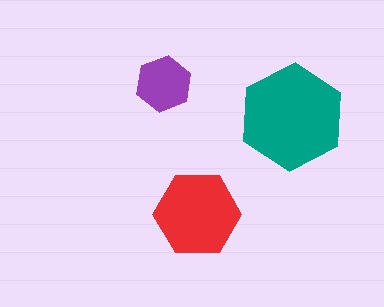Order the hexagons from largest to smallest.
the teal one, the red one, the purple one.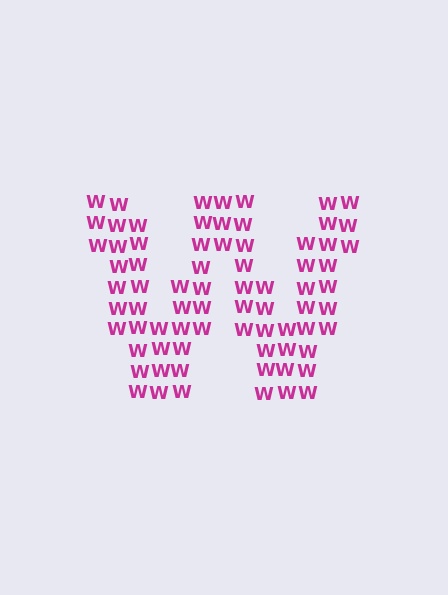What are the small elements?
The small elements are letter W's.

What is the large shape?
The large shape is the letter W.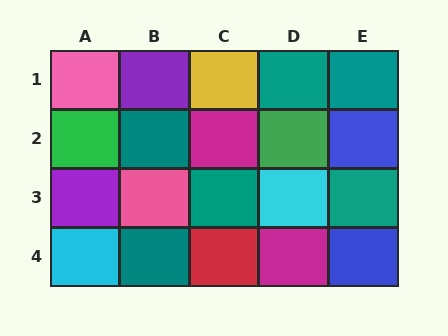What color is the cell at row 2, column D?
Green.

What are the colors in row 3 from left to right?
Purple, pink, teal, cyan, teal.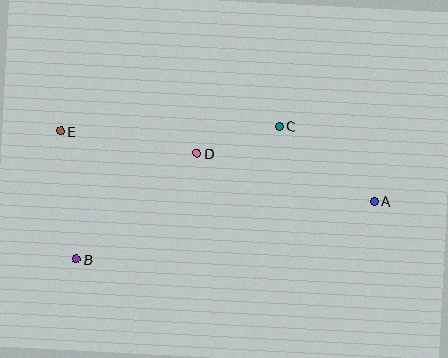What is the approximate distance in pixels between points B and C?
The distance between B and C is approximately 242 pixels.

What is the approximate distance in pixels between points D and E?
The distance between D and E is approximately 138 pixels.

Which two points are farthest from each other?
Points A and E are farthest from each other.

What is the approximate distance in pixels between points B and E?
The distance between B and E is approximately 129 pixels.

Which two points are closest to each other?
Points C and D are closest to each other.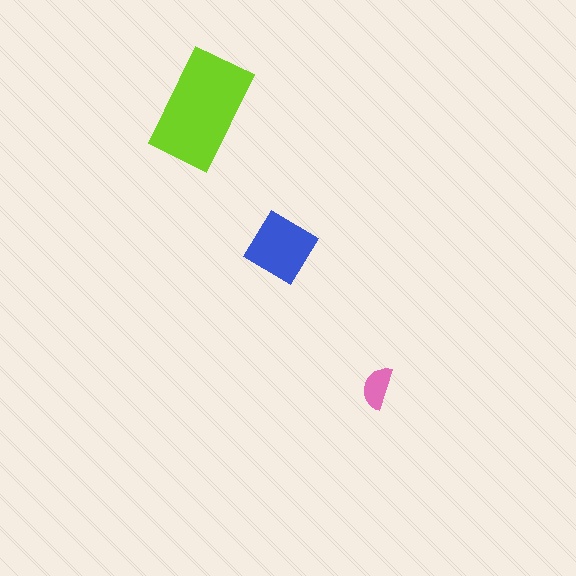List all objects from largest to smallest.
The lime rectangle, the blue diamond, the pink semicircle.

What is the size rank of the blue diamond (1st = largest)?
2nd.